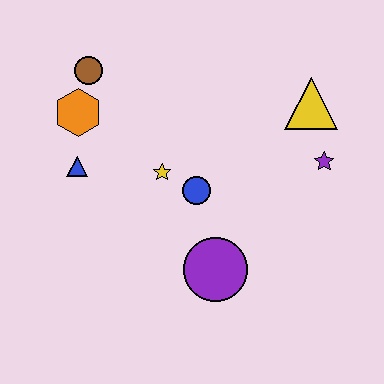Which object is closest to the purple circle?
The blue circle is closest to the purple circle.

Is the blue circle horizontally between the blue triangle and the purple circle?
Yes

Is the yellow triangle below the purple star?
No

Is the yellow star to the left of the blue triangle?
No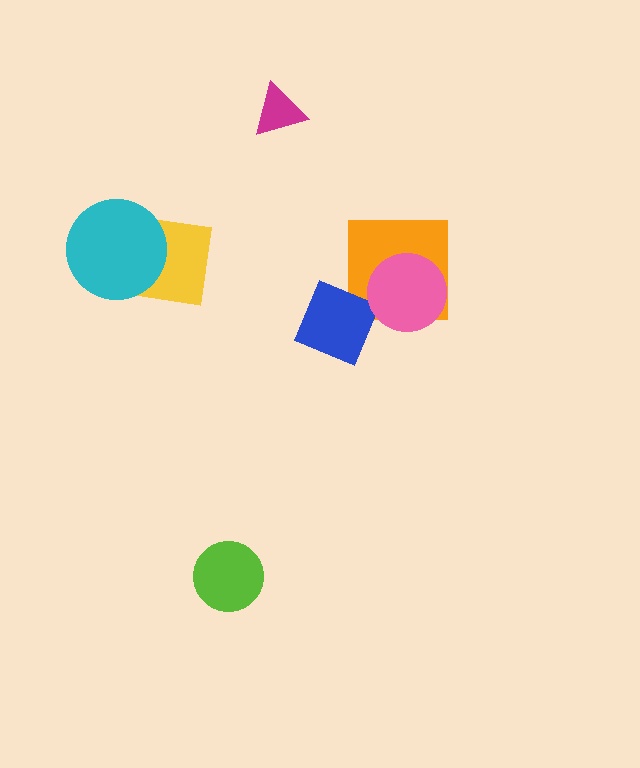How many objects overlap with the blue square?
0 objects overlap with the blue square.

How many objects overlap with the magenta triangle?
0 objects overlap with the magenta triangle.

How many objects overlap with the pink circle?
1 object overlaps with the pink circle.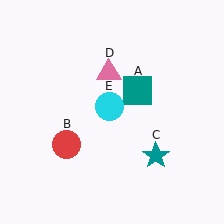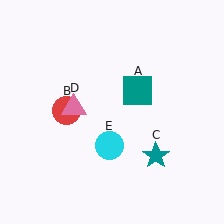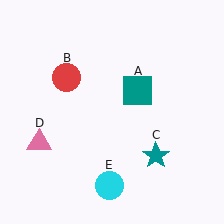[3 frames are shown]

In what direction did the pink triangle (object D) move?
The pink triangle (object D) moved down and to the left.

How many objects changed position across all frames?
3 objects changed position: red circle (object B), pink triangle (object D), cyan circle (object E).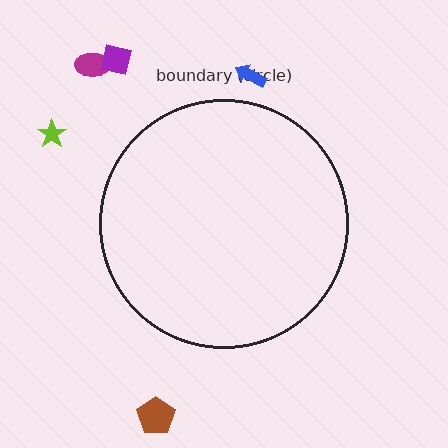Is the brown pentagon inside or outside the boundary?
Outside.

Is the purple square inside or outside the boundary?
Outside.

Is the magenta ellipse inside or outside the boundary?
Outside.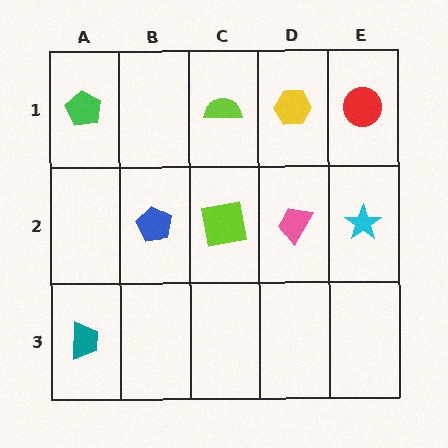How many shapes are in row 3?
1 shape.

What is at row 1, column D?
A yellow hexagon.